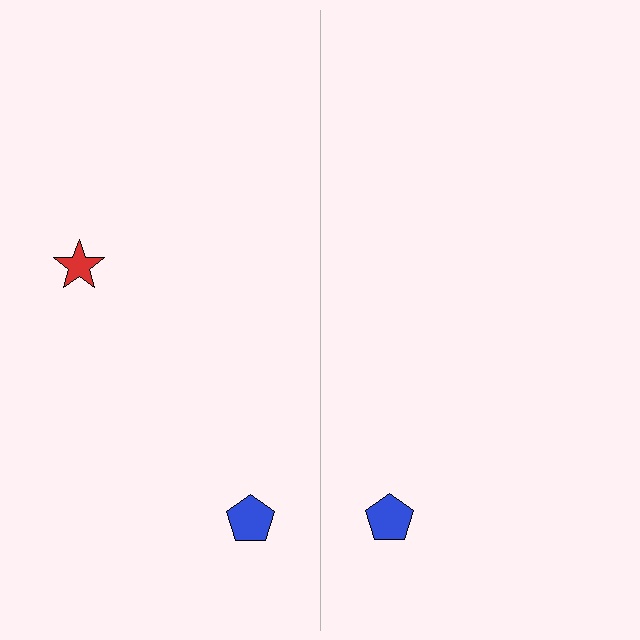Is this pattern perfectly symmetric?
No, the pattern is not perfectly symmetric. A red star is missing from the right side.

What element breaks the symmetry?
A red star is missing from the right side.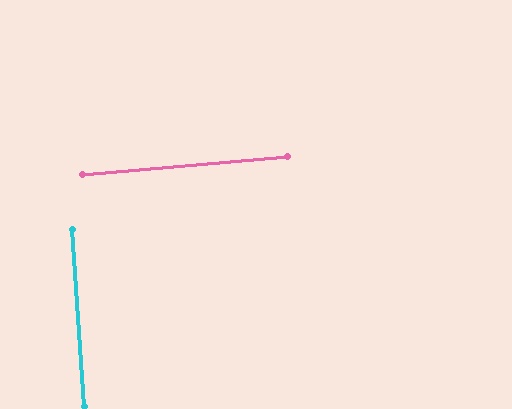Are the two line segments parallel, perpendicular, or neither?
Perpendicular — they meet at approximately 89°.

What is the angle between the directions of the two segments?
Approximately 89 degrees.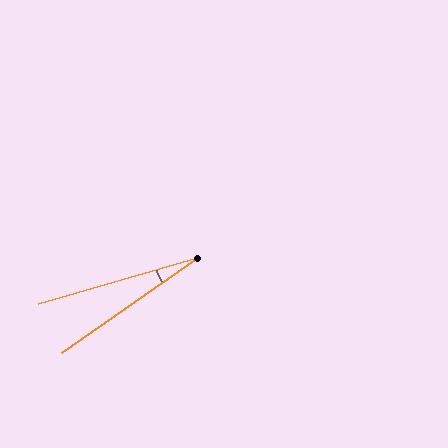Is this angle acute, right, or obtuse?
It is acute.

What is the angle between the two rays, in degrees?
Approximately 19 degrees.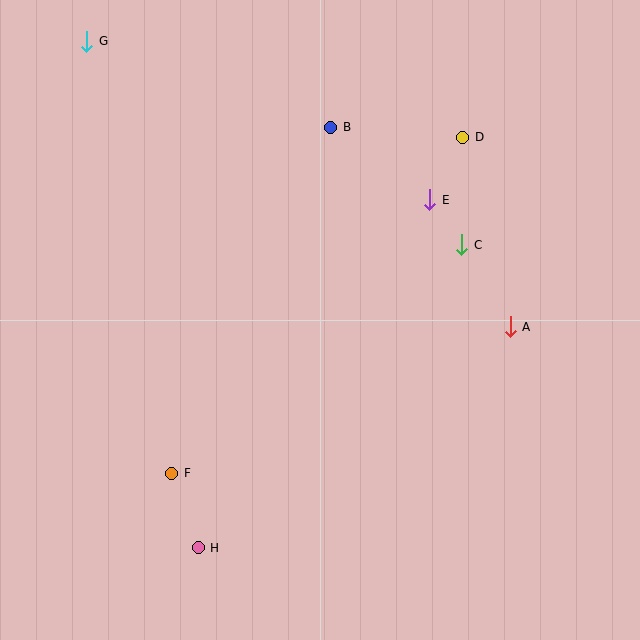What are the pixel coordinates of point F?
Point F is at (172, 473).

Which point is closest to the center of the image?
Point C at (462, 245) is closest to the center.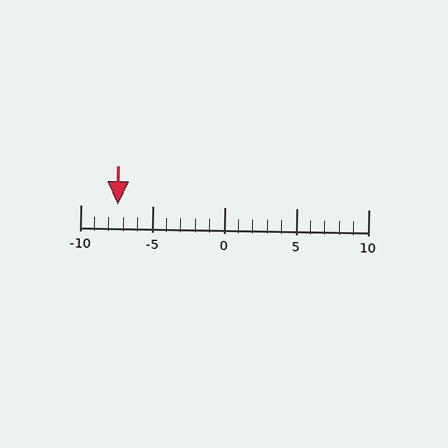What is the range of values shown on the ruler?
The ruler shows values from -10 to 10.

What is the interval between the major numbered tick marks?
The major tick marks are spaced 5 units apart.